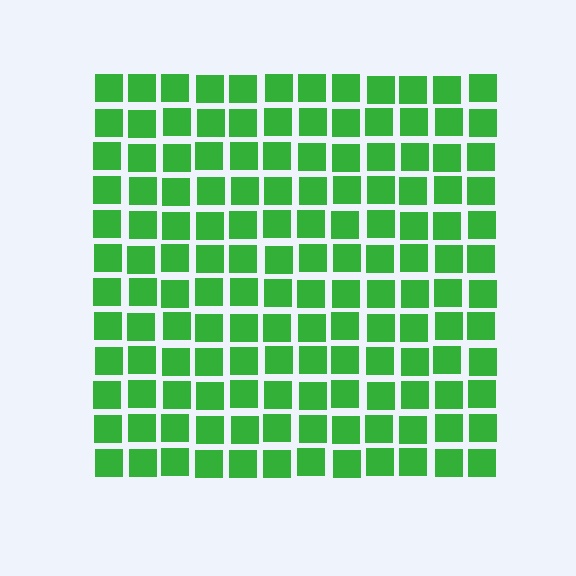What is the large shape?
The large shape is a square.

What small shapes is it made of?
It is made of small squares.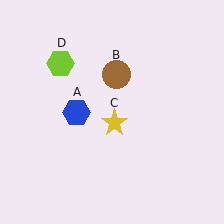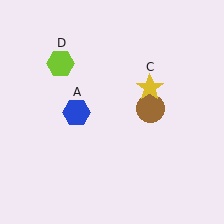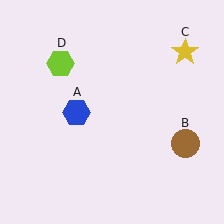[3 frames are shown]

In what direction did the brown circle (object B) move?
The brown circle (object B) moved down and to the right.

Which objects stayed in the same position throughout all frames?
Blue hexagon (object A) and lime hexagon (object D) remained stationary.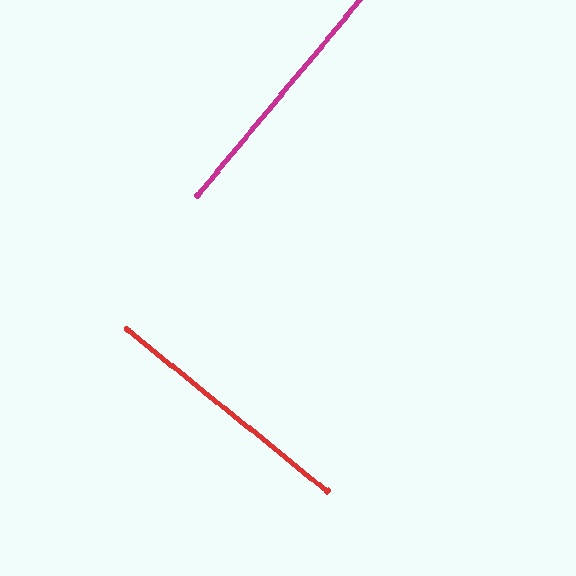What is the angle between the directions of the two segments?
Approximately 89 degrees.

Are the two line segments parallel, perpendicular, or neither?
Perpendicular — they meet at approximately 89°.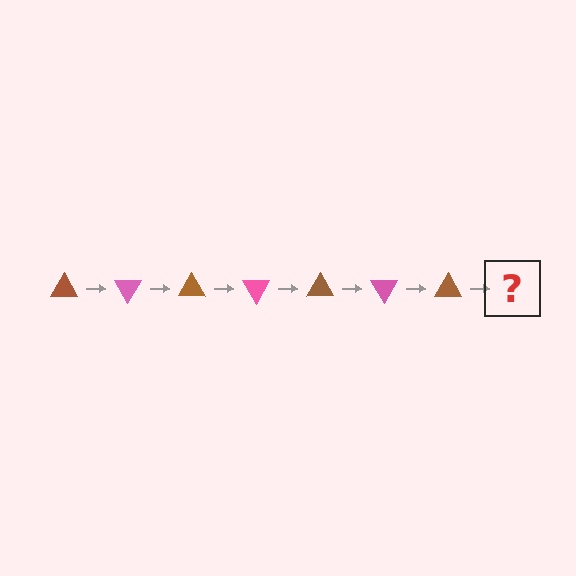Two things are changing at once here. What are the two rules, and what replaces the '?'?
The two rules are that it rotates 60 degrees each step and the color cycles through brown and pink. The '?' should be a pink triangle, rotated 420 degrees from the start.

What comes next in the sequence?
The next element should be a pink triangle, rotated 420 degrees from the start.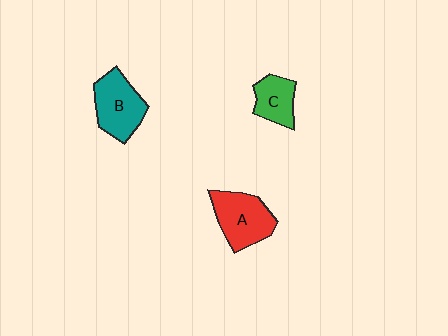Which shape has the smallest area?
Shape C (green).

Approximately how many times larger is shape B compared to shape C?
Approximately 1.5 times.